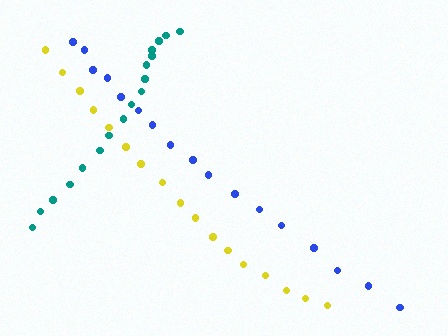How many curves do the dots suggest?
There are 3 distinct paths.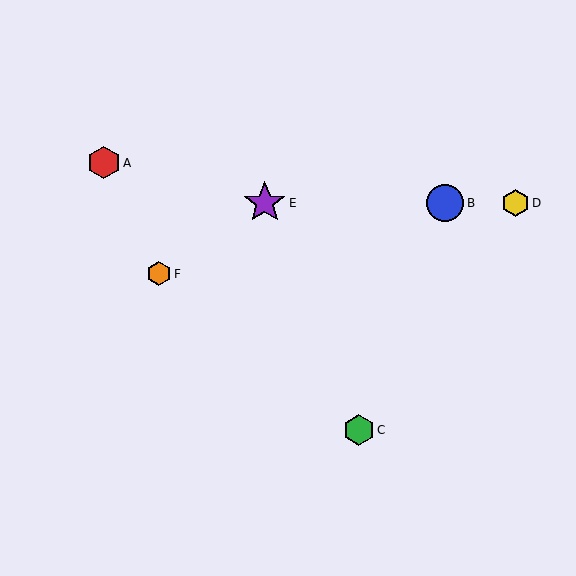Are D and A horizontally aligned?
No, D is at y≈203 and A is at y≈163.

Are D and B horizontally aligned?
Yes, both are at y≈203.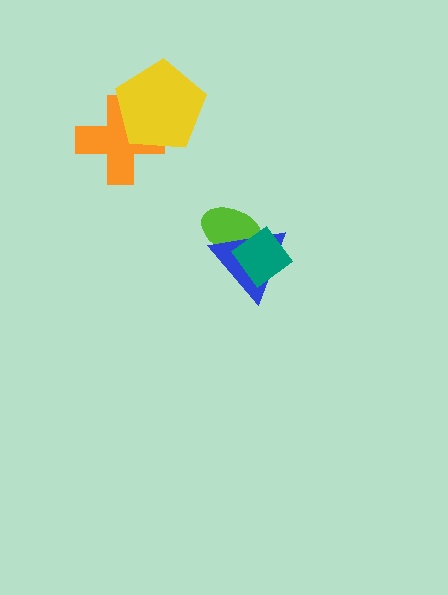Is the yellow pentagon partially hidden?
No, no other shape covers it.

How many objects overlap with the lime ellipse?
2 objects overlap with the lime ellipse.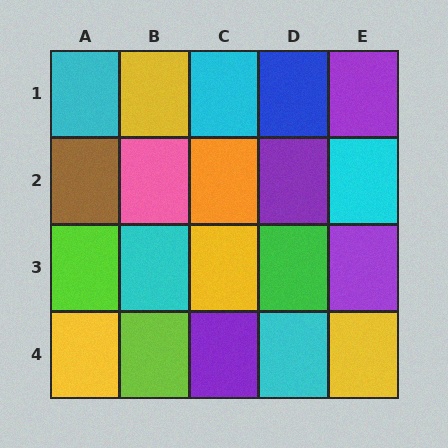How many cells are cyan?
5 cells are cyan.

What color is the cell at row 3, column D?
Green.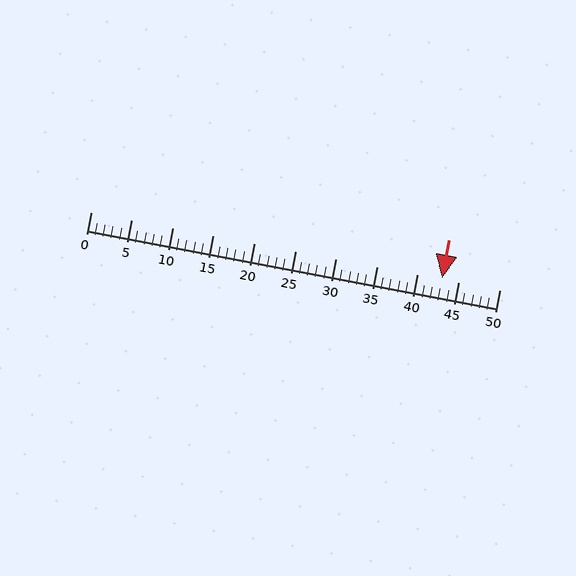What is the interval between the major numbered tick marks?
The major tick marks are spaced 5 units apart.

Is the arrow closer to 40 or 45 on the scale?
The arrow is closer to 45.